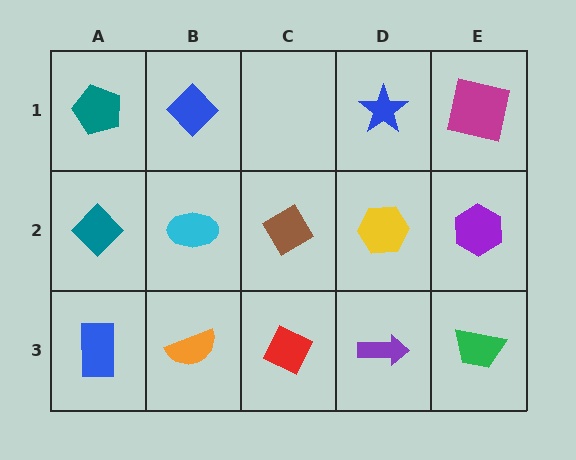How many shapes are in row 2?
5 shapes.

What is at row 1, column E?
A magenta square.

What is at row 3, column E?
A green trapezoid.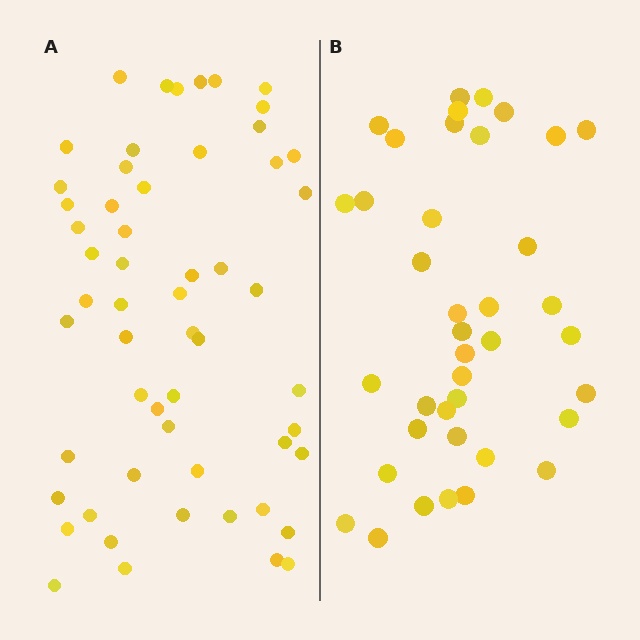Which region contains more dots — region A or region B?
Region A (the left region) has more dots.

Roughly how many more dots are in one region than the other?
Region A has approximately 15 more dots than region B.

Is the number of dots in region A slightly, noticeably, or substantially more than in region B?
Region A has noticeably more, but not dramatically so. The ratio is roughly 1.4 to 1.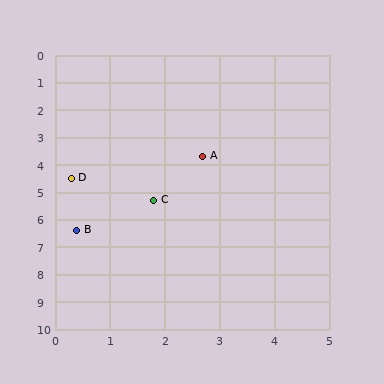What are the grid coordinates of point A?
Point A is at approximately (2.7, 3.7).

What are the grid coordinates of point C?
Point C is at approximately (1.8, 5.3).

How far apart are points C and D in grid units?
Points C and D are about 1.7 grid units apart.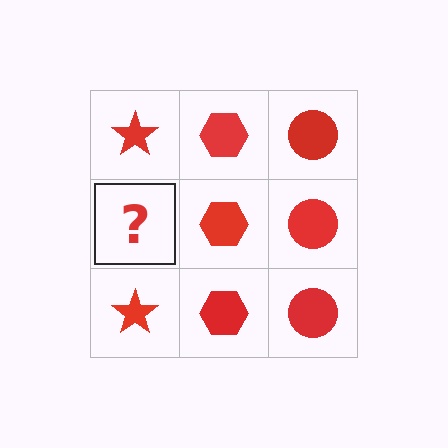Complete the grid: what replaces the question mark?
The question mark should be replaced with a red star.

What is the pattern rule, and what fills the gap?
The rule is that each column has a consistent shape. The gap should be filled with a red star.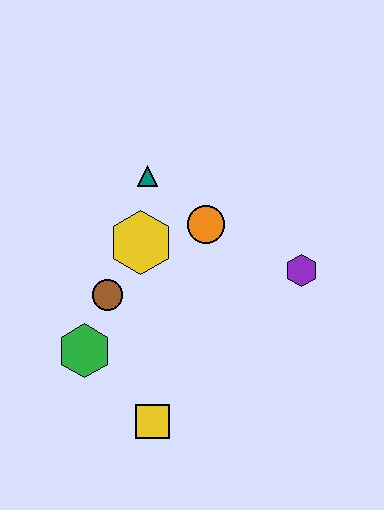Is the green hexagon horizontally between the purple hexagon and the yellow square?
No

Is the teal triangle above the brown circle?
Yes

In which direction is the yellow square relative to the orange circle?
The yellow square is below the orange circle.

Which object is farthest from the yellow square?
The teal triangle is farthest from the yellow square.